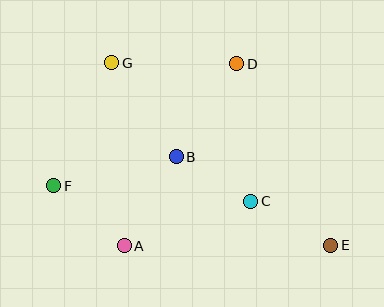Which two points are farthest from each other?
Points E and G are farthest from each other.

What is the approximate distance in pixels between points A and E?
The distance between A and E is approximately 206 pixels.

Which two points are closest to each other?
Points B and C are closest to each other.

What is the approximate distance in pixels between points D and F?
The distance between D and F is approximately 220 pixels.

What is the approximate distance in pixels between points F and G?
The distance between F and G is approximately 136 pixels.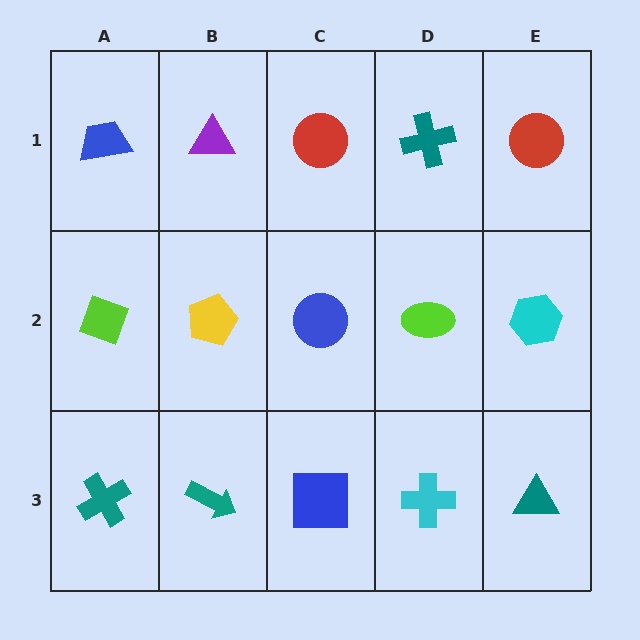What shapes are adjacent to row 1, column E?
A cyan hexagon (row 2, column E), a teal cross (row 1, column D).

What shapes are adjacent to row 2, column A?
A blue trapezoid (row 1, column A), a teal cross (row 3, column A), a yellow pentagon (row 2, column B).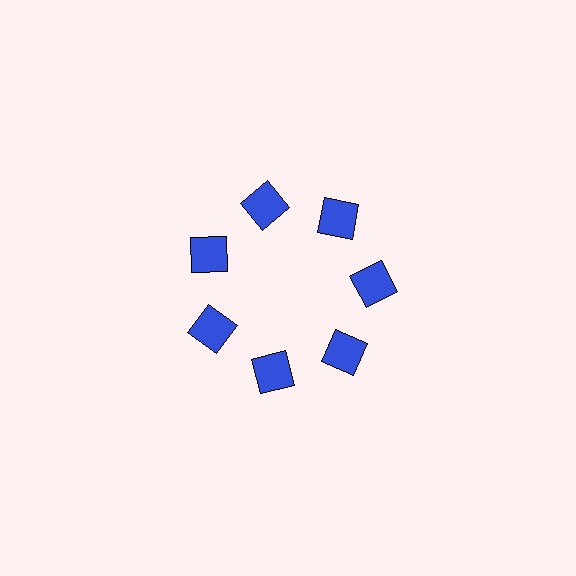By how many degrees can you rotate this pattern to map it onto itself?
The pattern maps onto itself every 51 degrees of rotation.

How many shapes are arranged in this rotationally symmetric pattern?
There are 7 shapes, arranged in 7 groups of 1.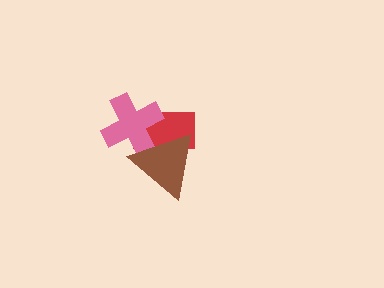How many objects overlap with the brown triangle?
2 objects overlap with the brown triangle.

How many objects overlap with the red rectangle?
2 objects overlap with the red rectangle.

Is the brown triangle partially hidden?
No, no other shape covers it.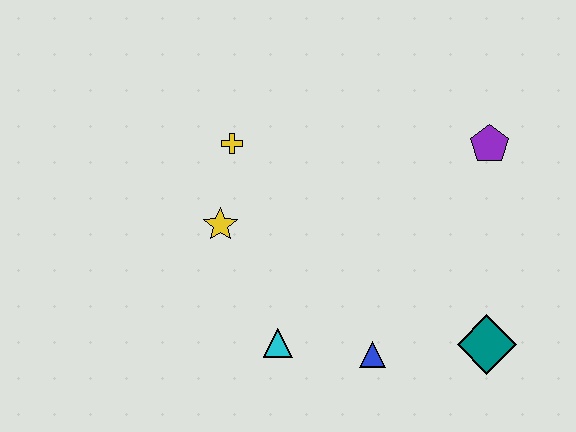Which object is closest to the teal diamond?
The blue triangle is closest to the teal diamond.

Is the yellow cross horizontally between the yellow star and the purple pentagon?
Yes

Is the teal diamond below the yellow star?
Yes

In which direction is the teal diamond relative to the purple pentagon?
The teal diamond is below the purple pentagon.